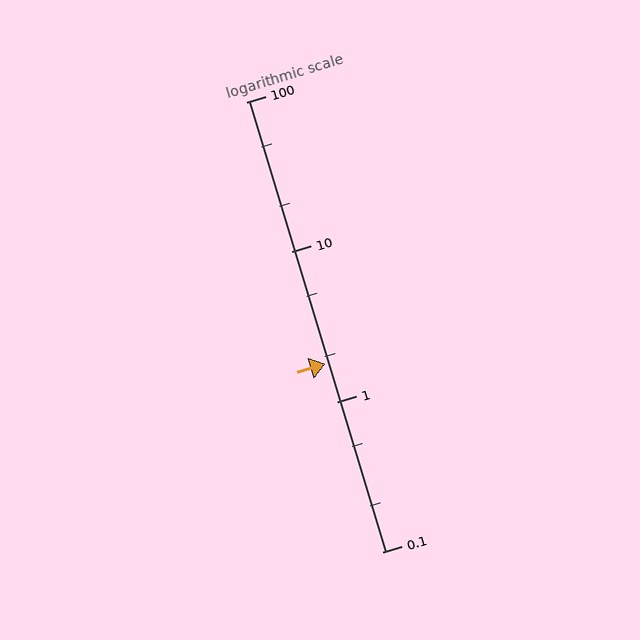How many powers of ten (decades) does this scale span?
The scale spans 3 decades, from 0.1 to 100.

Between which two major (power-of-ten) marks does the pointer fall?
The pointer is between 1 and 10.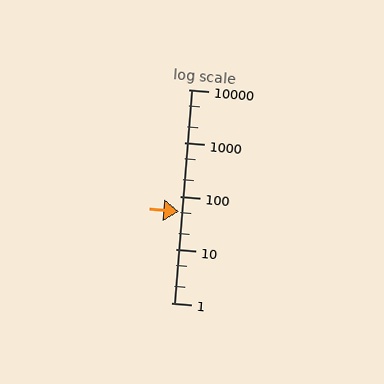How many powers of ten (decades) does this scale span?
The scale spans 4 decades, from 1 to 10000.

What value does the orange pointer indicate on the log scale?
The pointer indicates approximately 52.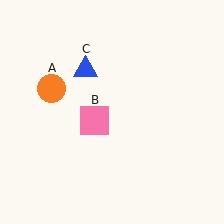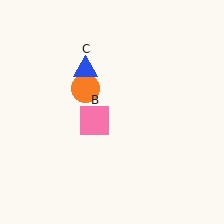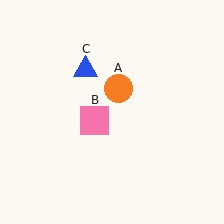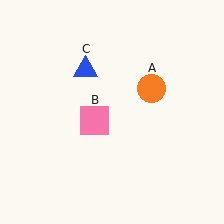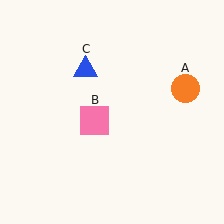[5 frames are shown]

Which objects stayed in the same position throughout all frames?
Pink square (object B) and blue triangle (object C) remained stationary.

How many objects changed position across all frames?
1 object changed position: orange circle (object A).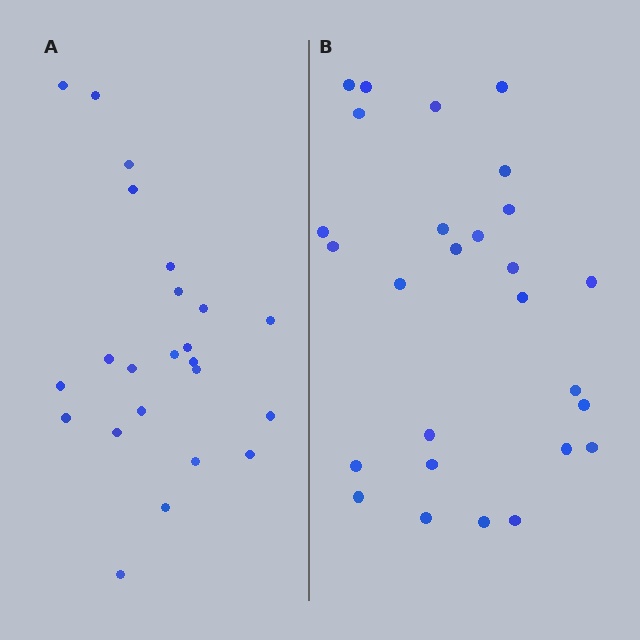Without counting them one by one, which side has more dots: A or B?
Region B (the right region) has more dots.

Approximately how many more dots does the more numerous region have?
Region B has about 4 more dots than region A.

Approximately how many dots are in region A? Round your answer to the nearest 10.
About 20 dots. (The exact count is 23, which rounds to 20.)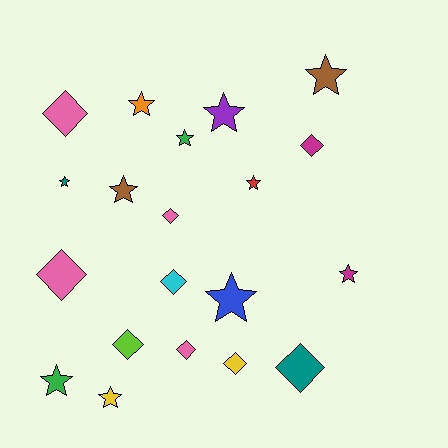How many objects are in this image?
There are 20 objects.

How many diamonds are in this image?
There are 9 diamonds.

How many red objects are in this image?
There is 1 red object.